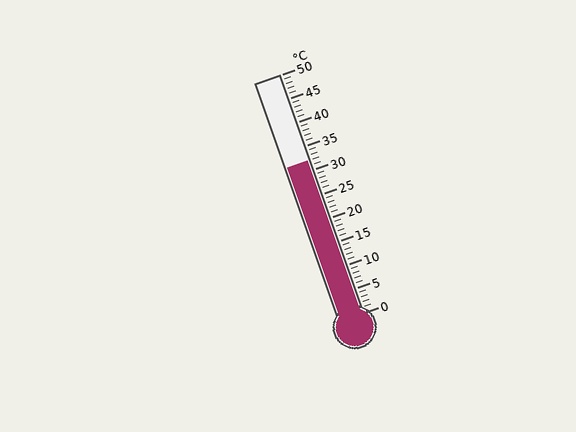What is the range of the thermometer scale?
The thermometer scale ranges from 0°C to 50°C.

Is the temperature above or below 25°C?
The temperature is above 25°C.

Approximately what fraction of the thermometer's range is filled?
The thermometer is filled to approximately 65% of its range.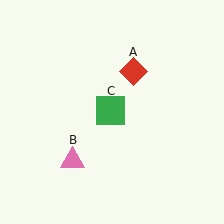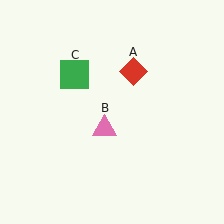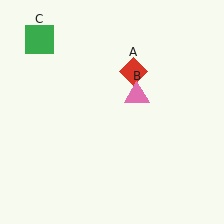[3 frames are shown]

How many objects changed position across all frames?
2 objects changed position: pink triangle (object B), green square (object C).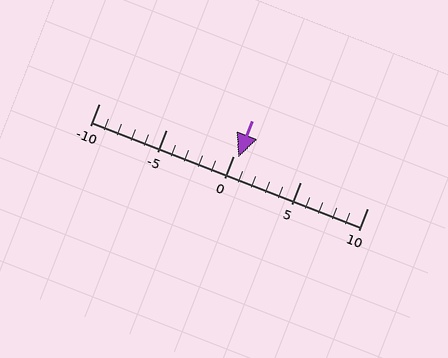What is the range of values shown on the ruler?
The ruler shows values from -10 to 10.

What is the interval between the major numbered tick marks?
The major tick marks are spaced 5 units apart.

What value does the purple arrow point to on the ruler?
The purple arrow points to approximately 0.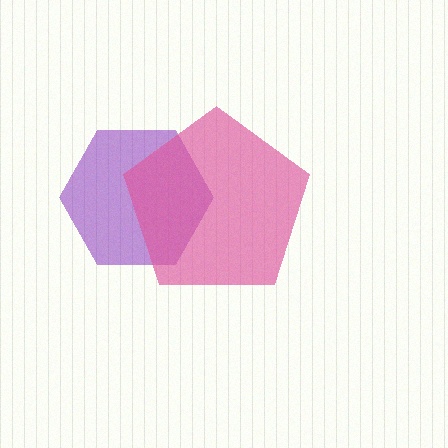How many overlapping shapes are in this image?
There are 2 overlapping shapes in the image.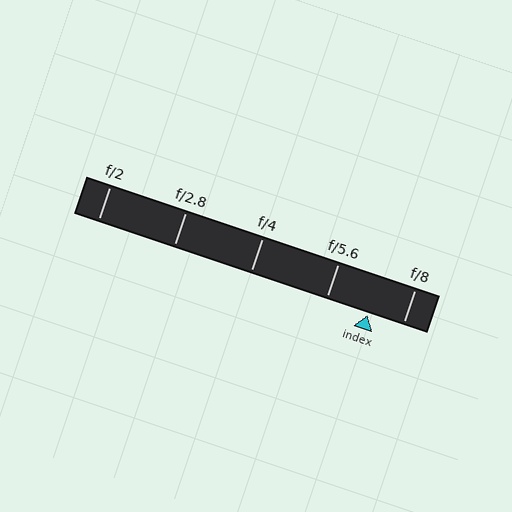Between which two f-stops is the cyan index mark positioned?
The index mark is between f/5.6 and f/8.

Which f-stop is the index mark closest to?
The index mark is closest to f/8.